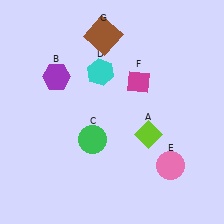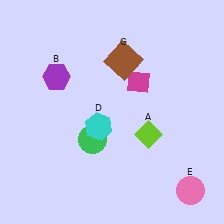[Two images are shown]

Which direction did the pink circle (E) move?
The pink circle (E) moved down.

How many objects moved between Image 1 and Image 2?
3 objects moved between the two images.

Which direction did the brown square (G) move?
The brown square (G) moved down.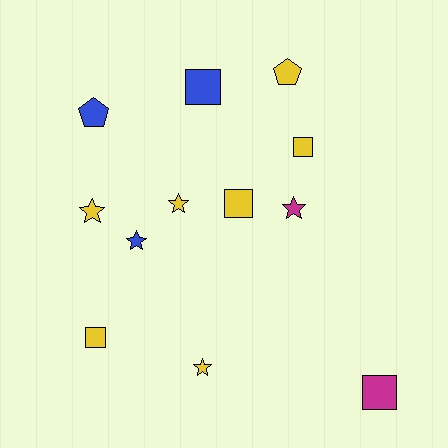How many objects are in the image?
There are 12 objects.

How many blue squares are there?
There is 1 blue square.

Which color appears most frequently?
Yellow, with 7 objects.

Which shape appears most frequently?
Star, with 5 objects.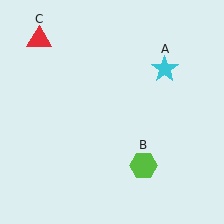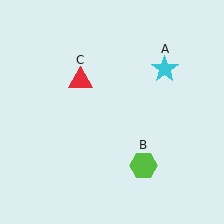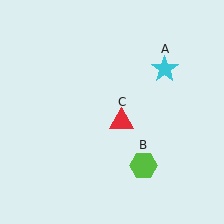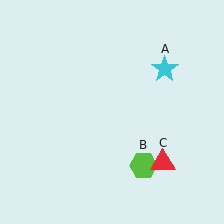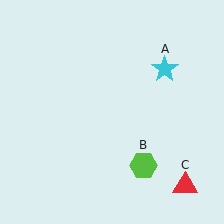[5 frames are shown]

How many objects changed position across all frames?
1 object changed position: red triangle (object C).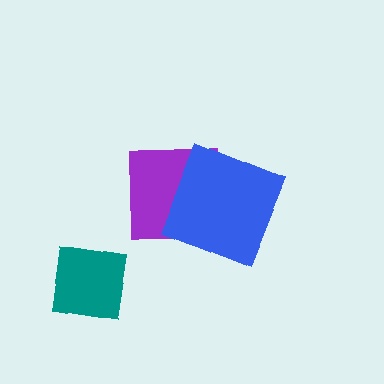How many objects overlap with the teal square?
0 objects overlap with the teal square.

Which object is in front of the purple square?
The blue square is in front of the purple square.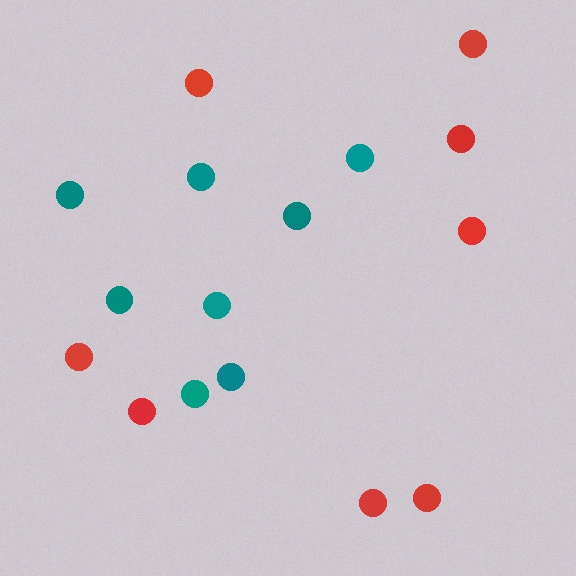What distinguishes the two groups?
There are 2 groups: one group of red circles (8) and one group of teal circles (8).